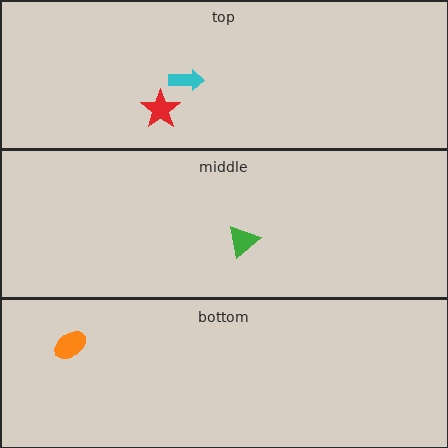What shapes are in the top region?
The red star, the cyan arrow.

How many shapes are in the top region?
2.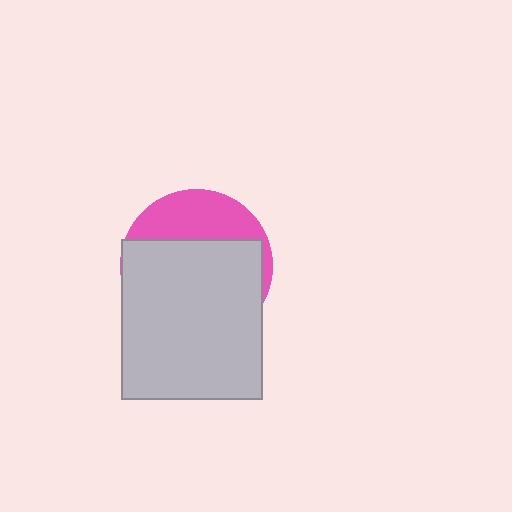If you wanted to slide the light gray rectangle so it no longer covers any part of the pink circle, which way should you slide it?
Slide it down — that is the most direct way to separate the two shapes.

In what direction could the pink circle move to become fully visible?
The pink circle could move up. That would shift it out from behind the light gray rectangle entirely.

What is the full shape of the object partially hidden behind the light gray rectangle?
The partially hidden object is a pink circle.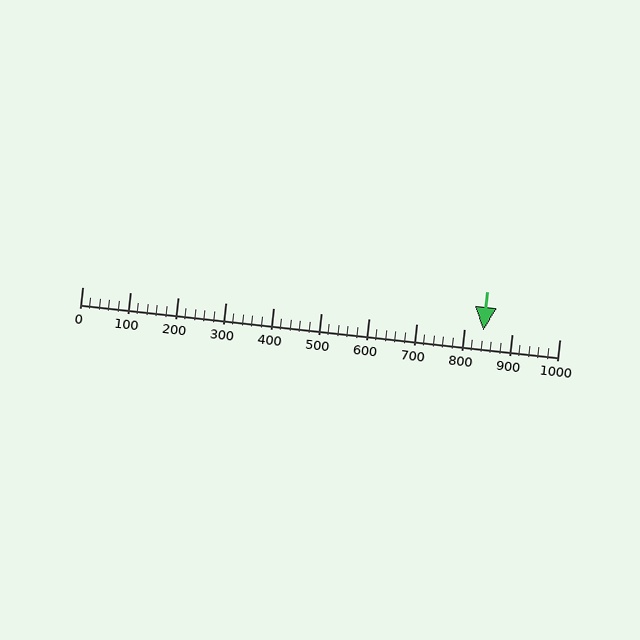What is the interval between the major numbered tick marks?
The major tick marks are spaced 100 units apart.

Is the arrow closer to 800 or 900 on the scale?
The arrow is closer to 800.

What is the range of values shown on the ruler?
The ruler shows values from 0 to 1000.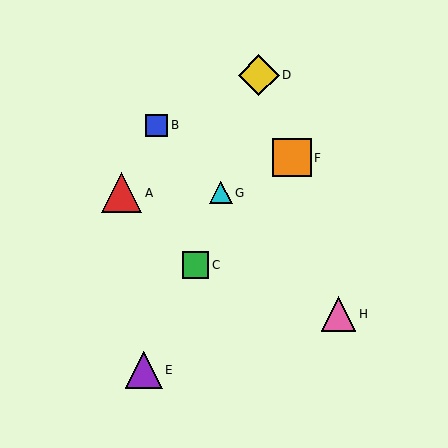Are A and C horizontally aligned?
No, A is at y≈193 and C is at y≈265.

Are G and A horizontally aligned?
Yes, both are at y≈193.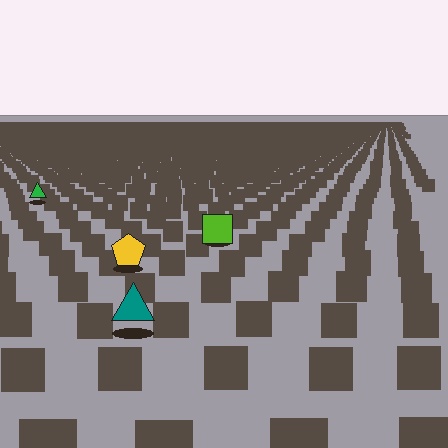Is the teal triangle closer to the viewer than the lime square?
Yes. The teal triangle is closer — you can tell from the texture gradient: the ground texture is coarser near it.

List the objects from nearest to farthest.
From nearest to farthest: the teal triangle, the yellow pentagon, the lime square, the green triangle.